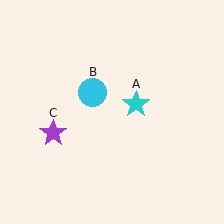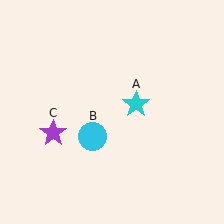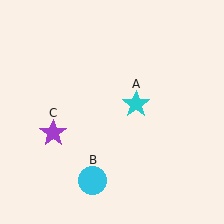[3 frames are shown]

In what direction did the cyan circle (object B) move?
The cyan circle (object B) moved down.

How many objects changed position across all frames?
1 object changed position: cyan circle (object B).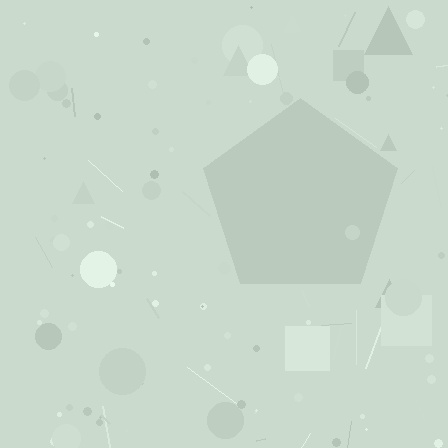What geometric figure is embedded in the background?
A pentagon is embedded in the background.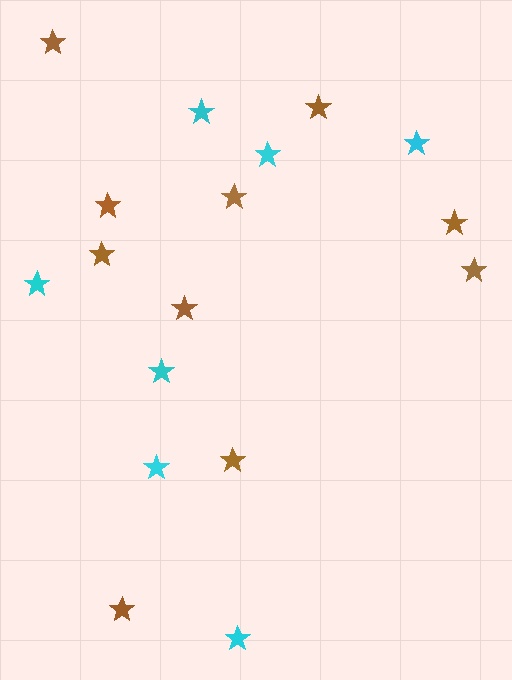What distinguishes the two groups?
There are 2 groups: one group of brown stars (10) and one group of cyan stars (7).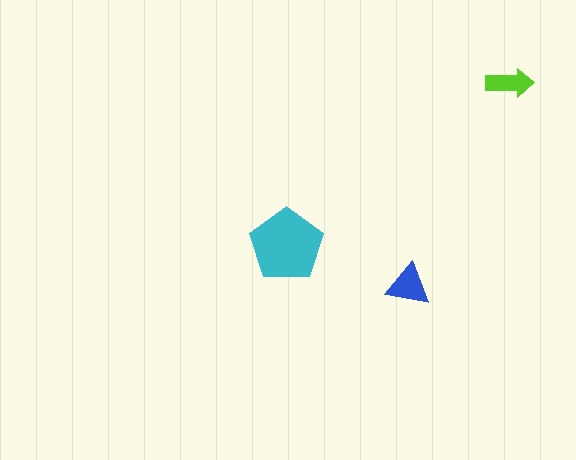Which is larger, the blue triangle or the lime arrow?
The blue triangle.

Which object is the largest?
The cyan pentagon.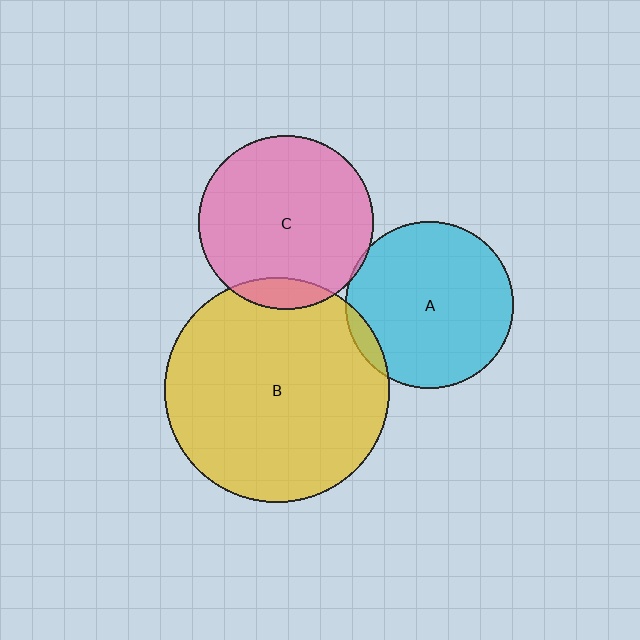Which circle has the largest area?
Circle B (yellow).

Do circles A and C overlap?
Yes.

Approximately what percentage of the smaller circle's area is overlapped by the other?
Approximately 5%.